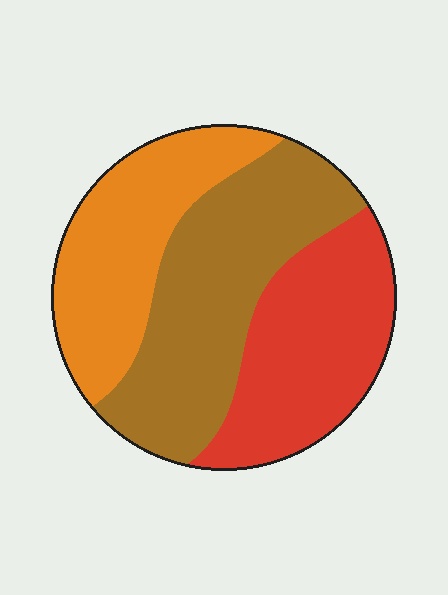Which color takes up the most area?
Brown, at roughly 40%.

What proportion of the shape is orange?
Orange covers around 30% of the shape.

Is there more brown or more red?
Brown.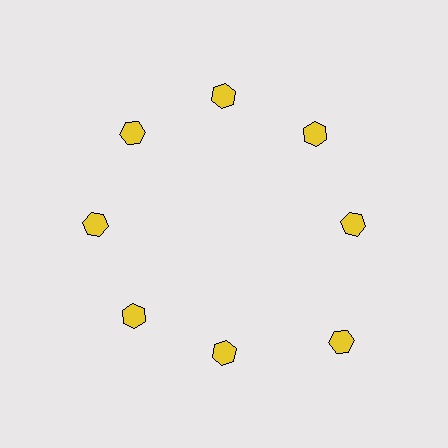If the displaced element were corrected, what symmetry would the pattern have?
It would have 8-fold rotational symmetry — the pattern would map onto itself every 45 degrees.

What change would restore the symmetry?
The symmetry would be restored by moving it inward, back onto the ring so that all 8 hexagons sit at equal angles and equal distance from the center.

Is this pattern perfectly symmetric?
No. The 8 yellow hexagons are arranged in a ring, but one element near the 4 o'clock position is pushed outward from the center, breaking the 8-fold rotational symmetry.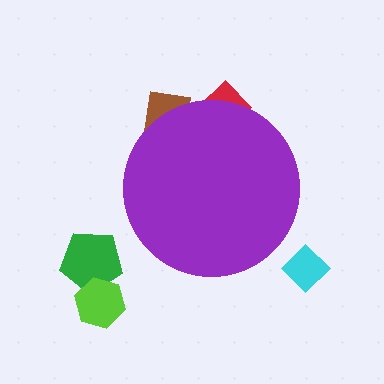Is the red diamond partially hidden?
Yes, the red diamond is partially hidden behind the purple circle.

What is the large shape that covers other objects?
A purple circle.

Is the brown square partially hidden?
Yes, the brown square is partially hidden behind the purple circle.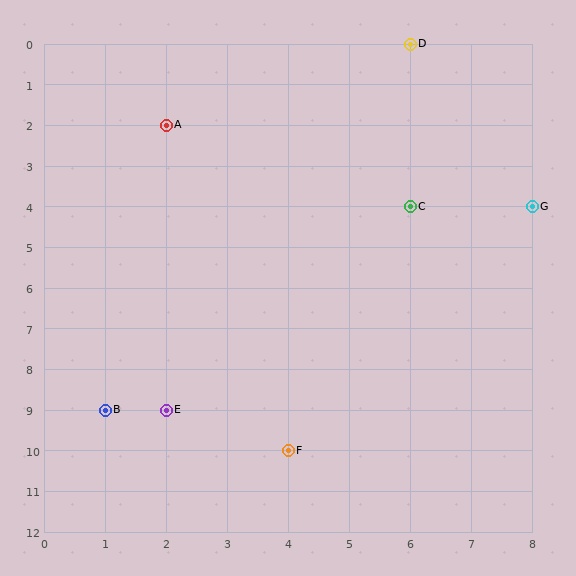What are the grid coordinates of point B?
Point B is at grid coordinates (1, 9).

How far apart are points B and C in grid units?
Points B and C are 5 columns and 5 rows apart (about 7.1 grid units diagonally).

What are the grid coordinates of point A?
Point A is at grid coordinates (2, 2).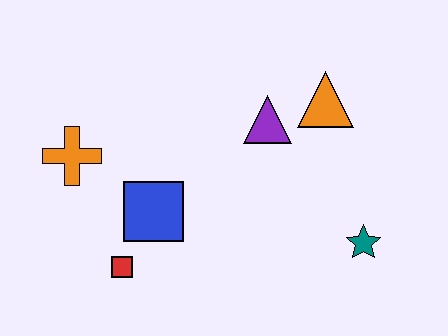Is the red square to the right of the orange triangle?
No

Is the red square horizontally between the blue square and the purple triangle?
No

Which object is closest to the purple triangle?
The orange triangle is closest to the purple triangle.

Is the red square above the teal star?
No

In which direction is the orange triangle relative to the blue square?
The orange triangle is to the right of the blue square.